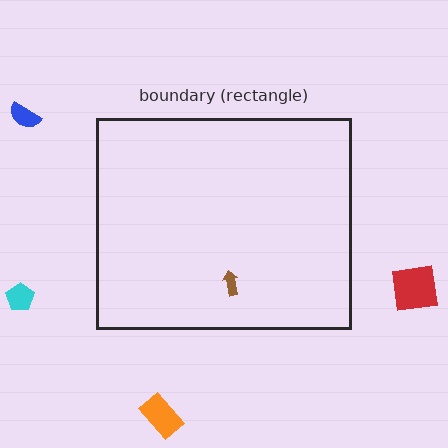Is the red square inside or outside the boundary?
Outside.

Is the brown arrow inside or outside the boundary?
Inside.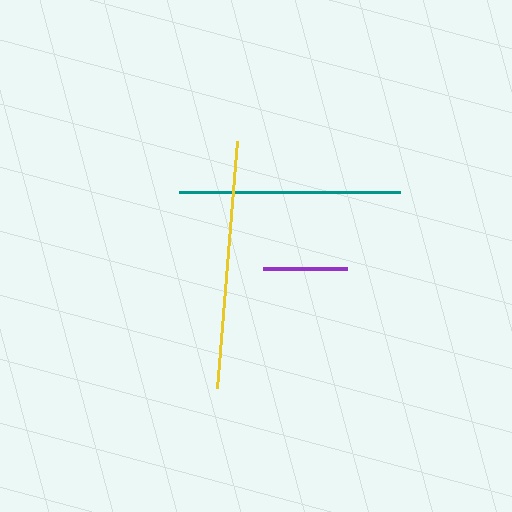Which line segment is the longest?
The yellow line is the longest at approximately 248 pixels.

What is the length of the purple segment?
The purple segment is approximately 83 pixels long.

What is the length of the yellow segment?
The yellow segment is approximately 248 pixels long.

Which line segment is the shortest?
The purple line is the shortest at approximately 83 pixels.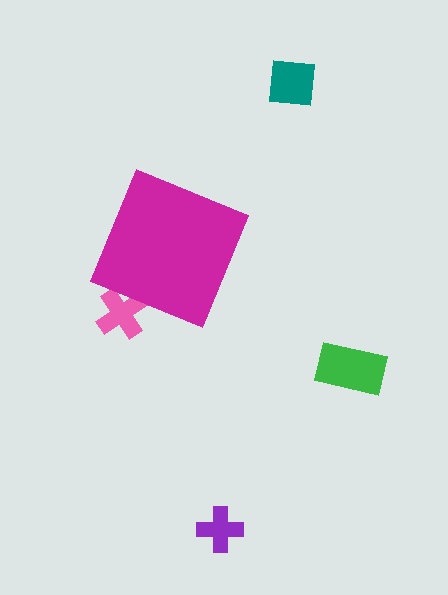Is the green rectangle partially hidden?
No, the green rectangle is fully visible.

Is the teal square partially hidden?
No, the teal square is fully visible.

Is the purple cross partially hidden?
No, the purple cross is fully visible.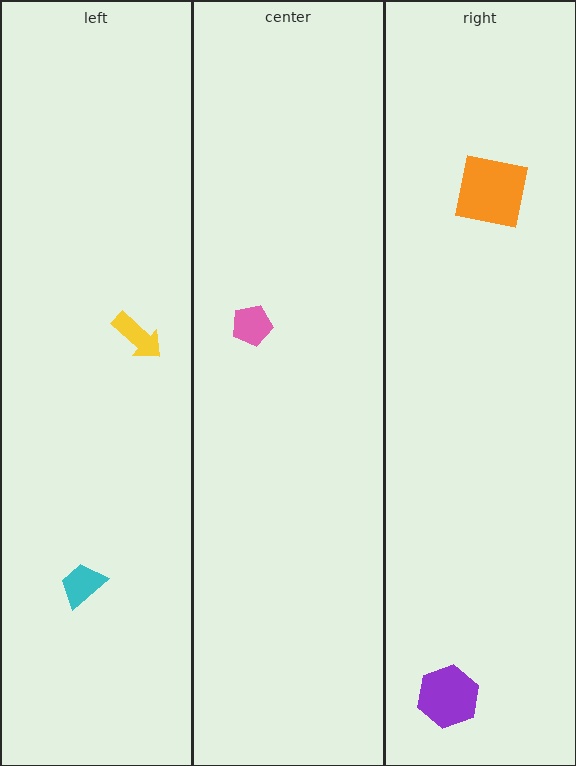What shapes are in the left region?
The yellow arrow, the cyan trapezoid.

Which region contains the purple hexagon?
The right region.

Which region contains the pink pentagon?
The center region.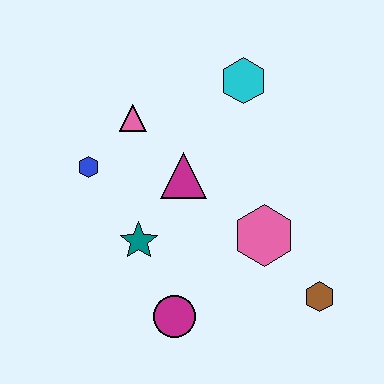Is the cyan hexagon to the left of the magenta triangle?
No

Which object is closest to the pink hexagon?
The brown hexagon is closest to the pink hexagon.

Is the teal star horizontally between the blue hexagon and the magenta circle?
Yes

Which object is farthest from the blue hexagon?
The brown hexagon is farthest from the blue hexagon.